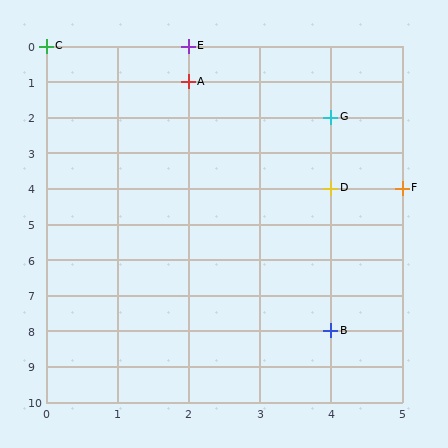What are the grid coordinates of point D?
Point D is at grid coordinates (4, 4).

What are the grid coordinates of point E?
Point E is at grid coordinates (2, 0).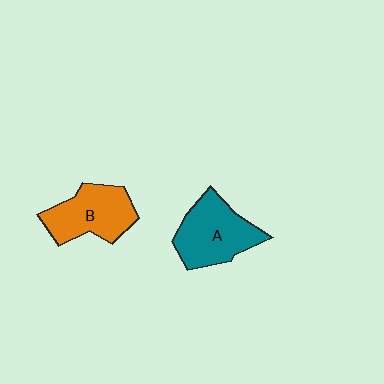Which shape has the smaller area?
Shape B (orange).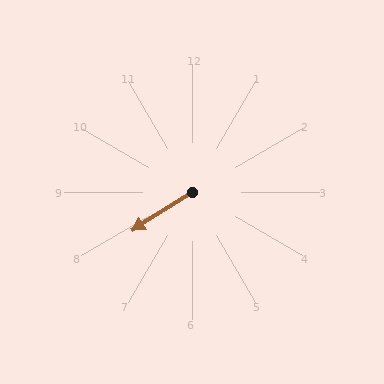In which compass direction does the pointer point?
Southwest.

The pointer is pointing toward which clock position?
Roughly 8 o'clock.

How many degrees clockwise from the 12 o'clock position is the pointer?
Approximately 238 degrees.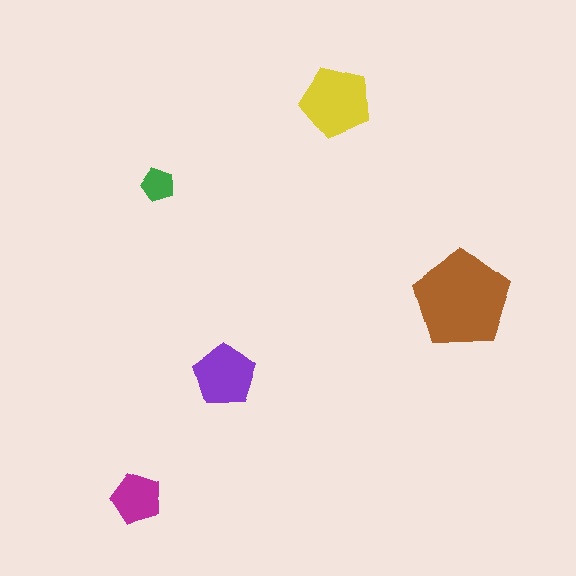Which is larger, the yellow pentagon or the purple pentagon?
The yellow one.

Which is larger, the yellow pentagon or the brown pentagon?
The brown one.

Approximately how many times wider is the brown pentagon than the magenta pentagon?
About 2 times wider.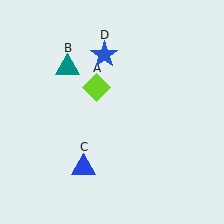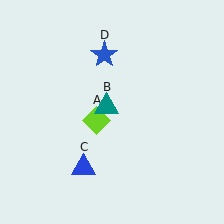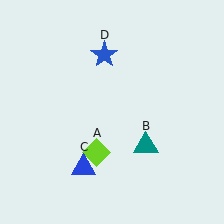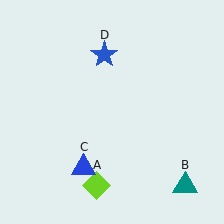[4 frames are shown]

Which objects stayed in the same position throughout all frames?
Blue triangle (object C) and blue star (object D) remained stationary.